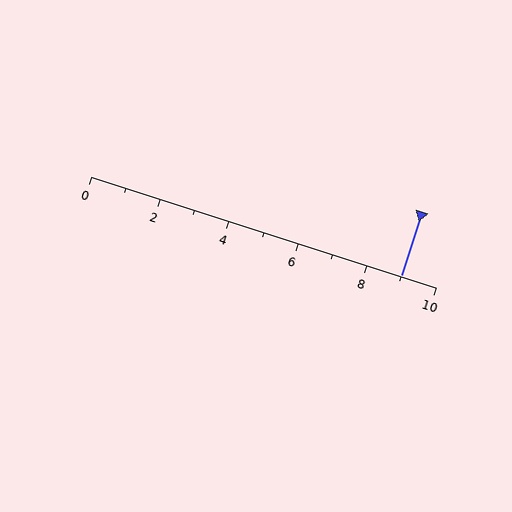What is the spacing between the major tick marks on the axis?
The major ticks are spaced 2 apart.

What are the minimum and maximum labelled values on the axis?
The axis runs from 0 to 10.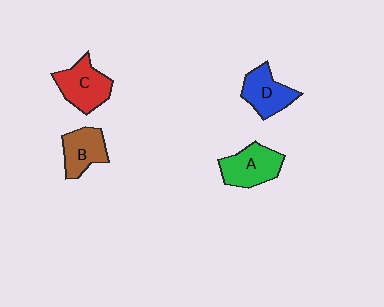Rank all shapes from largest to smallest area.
From largest to smallest: C (red), A (green), D (blue), B (brown).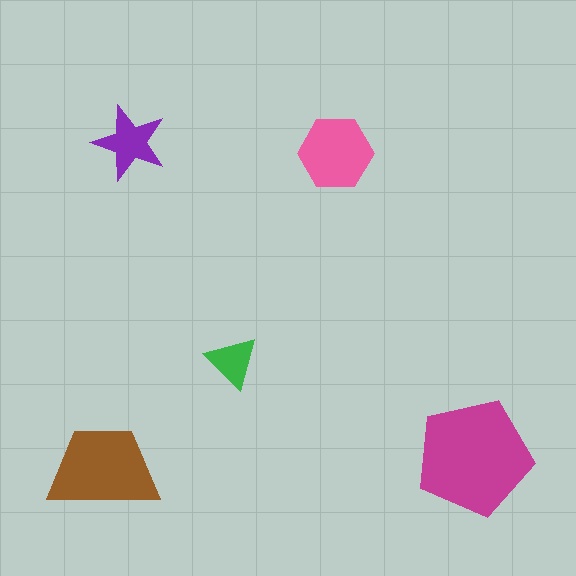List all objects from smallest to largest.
The green triangle, the purple star, the pink hexagon, the brown trapezoid, the magenta pentagon.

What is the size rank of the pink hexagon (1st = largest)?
3rd.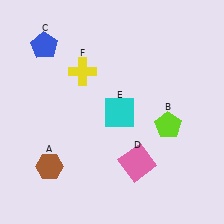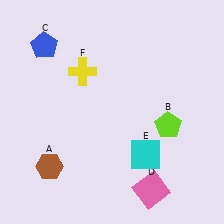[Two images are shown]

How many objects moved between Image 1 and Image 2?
2 objects moved between the two images.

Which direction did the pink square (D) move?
The pink square (D) moved down.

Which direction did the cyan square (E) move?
The cyan square (E) moved down.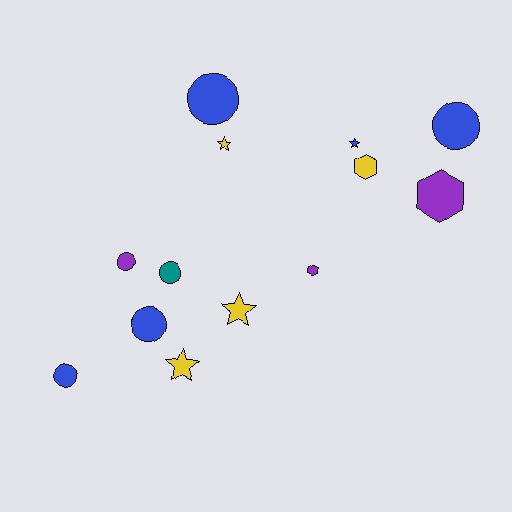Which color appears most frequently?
Blue, with 5 objects.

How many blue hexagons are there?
There are no blue hexagons.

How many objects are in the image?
There are 13 objects.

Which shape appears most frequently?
Circle, with 6 objects.